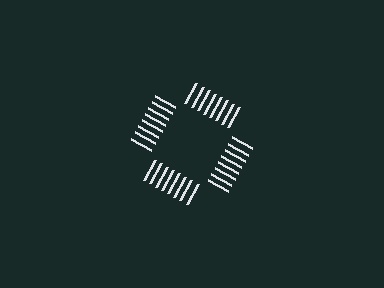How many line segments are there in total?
32 — 8 along each of the 4 edges.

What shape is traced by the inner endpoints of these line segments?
An illusory square — the line segments terminate on its edges but no continuous stroke is drawn.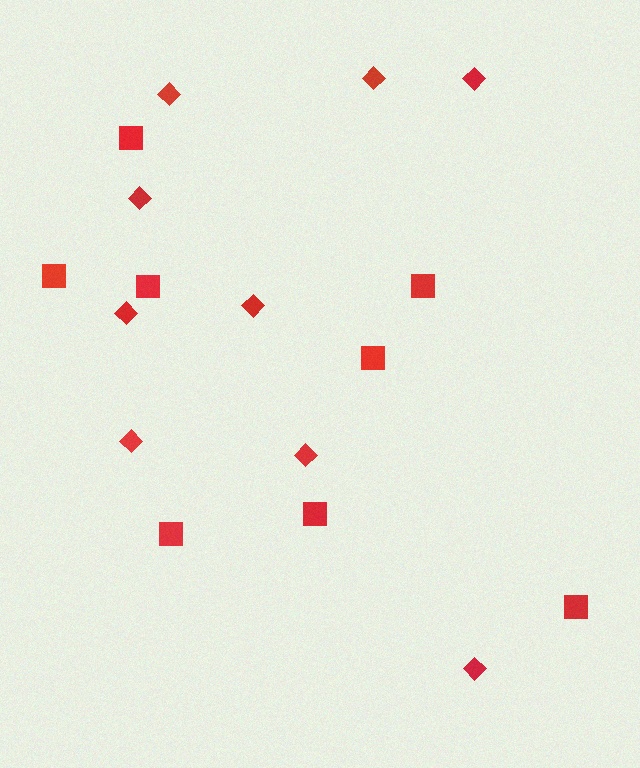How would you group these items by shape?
There are 2 groups: one group of squares (8) and one group of diamonds (9).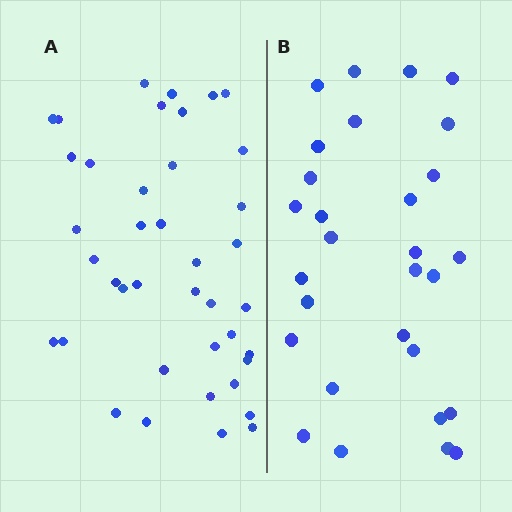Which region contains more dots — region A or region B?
Region A (the left region) has more dots.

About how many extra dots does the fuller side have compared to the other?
Region A has roughly 12 or so more dots than region B.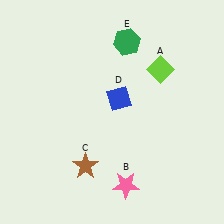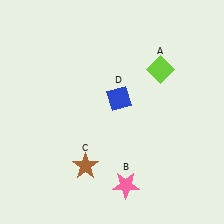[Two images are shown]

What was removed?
The green hexagon (E) was removed in Image 2.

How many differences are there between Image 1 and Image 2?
There is 1 difference between the two images.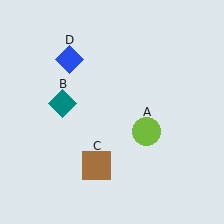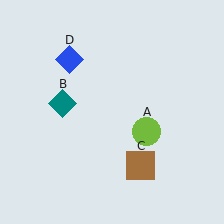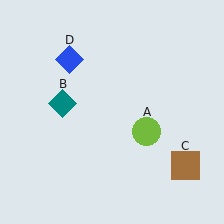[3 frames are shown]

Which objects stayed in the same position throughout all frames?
Lime circle (object A) and teal diamond (object B) and blue diamond (object D) remained stationary.